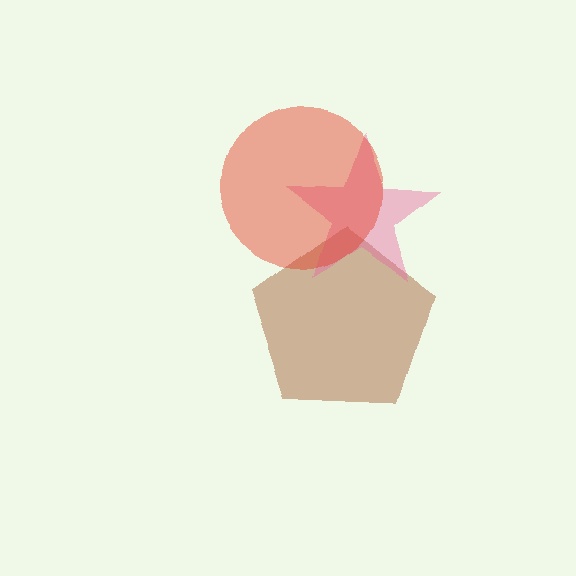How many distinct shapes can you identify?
There are 3 distinct shapes: a brown pentagon, a pink star, a red circle.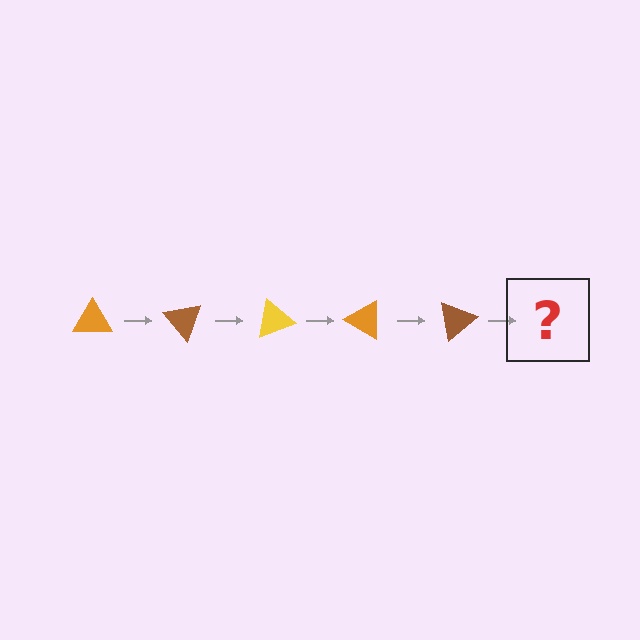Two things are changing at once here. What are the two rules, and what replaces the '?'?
The two rules are that it rotates 50 degrees each step and the color cycles through orange, brown, and yellow. The '?' should be a yellow triangle, rotated 250 degrees from the start.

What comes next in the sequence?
The next element should be a yellow triangle, rotated 250 degrees from the start.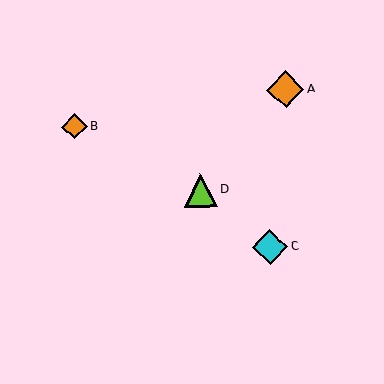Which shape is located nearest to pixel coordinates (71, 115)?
The orange diamond (labeled B) at (75, 127) is nearest to that location.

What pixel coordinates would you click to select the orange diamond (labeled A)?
Click at (285, 89) to select the orange diamond A.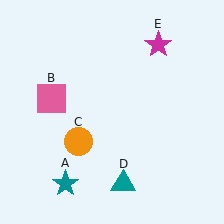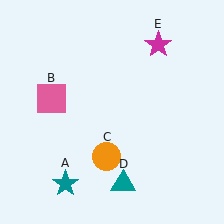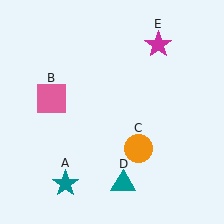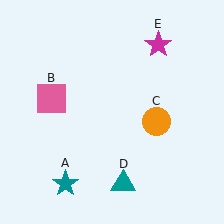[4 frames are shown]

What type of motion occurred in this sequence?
The orange circle (object C) rotated counterclockwise around the center of the scene.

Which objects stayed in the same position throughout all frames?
Teal star (object A) and pink square (object B) and teal triangle (object D) and magenta star (object E) remained stationary.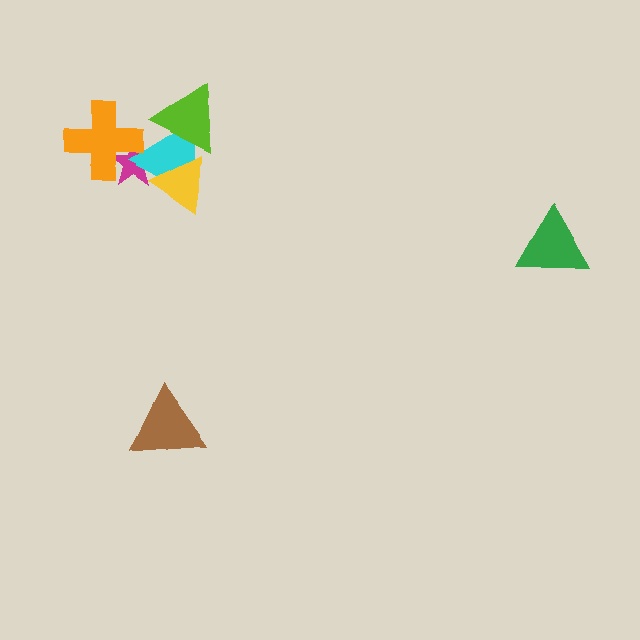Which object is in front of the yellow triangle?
The lime triangle is in front of the yellow triangle.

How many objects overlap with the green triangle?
0 objects overlap with the green triangle.